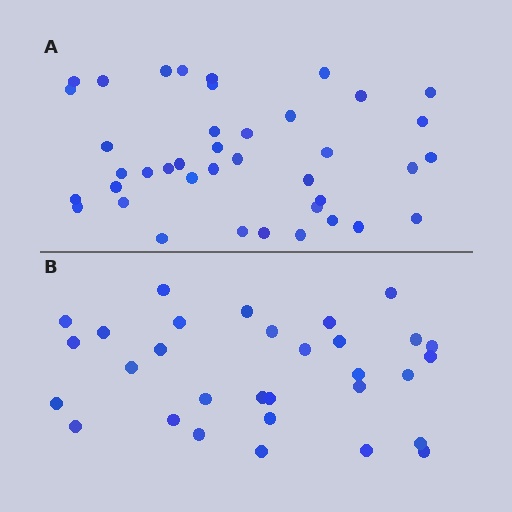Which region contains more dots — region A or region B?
Region A (the top region) has more dots.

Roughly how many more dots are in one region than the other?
Region A has roughly 8 or so more dots than region B.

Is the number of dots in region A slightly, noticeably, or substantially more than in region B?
Region A has noticeably more, but not dramatically so. The ratio is roughly 1.3 to 1.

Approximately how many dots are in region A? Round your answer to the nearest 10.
About 40 dots.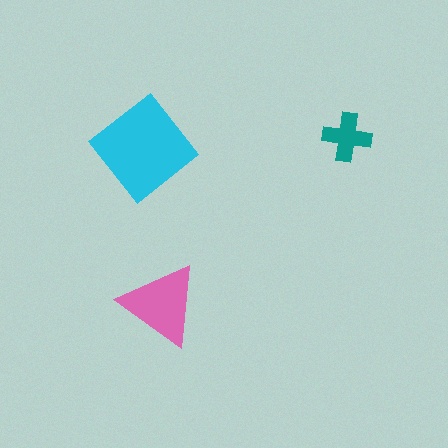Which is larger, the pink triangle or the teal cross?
The pink triangle.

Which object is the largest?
The cyan diamond.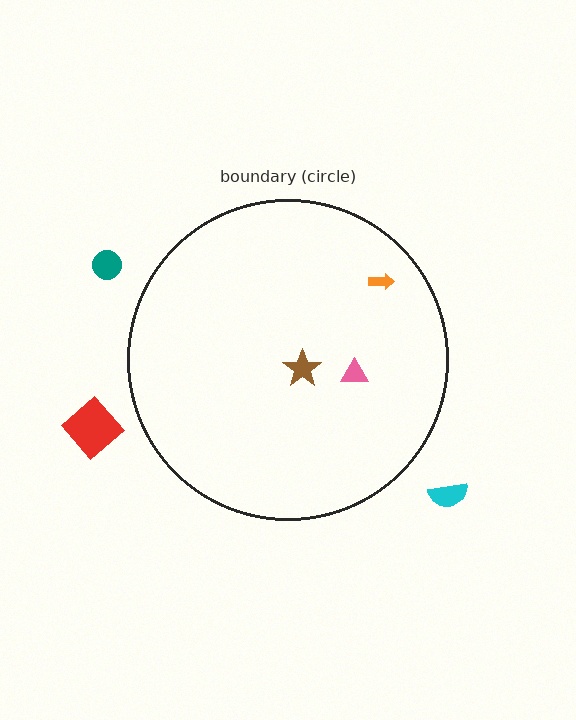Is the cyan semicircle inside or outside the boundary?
Outside.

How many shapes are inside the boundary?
3 inside, 3 outside.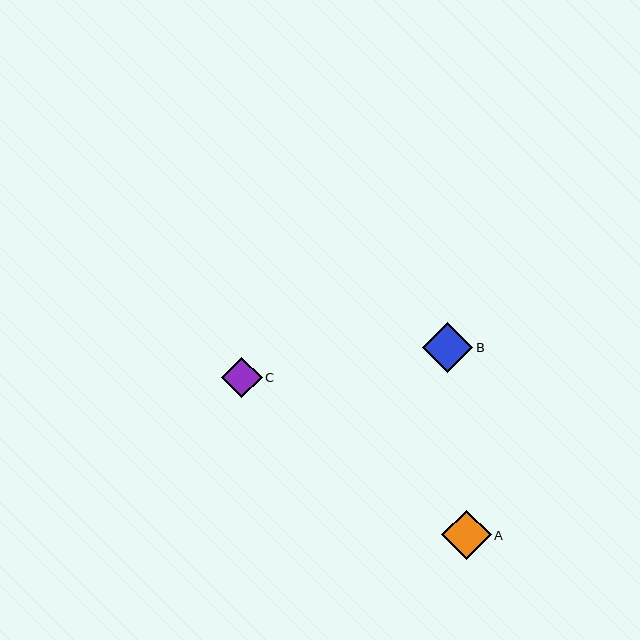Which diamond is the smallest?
Diamond C is the smallest with a size of approximately 41 pixels.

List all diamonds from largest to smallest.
From largest to smallest: B, A, C.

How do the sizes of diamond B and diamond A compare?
Diamond B and diamond A are approximately the same size.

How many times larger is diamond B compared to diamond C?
Diamond B is approximately 1.2 times the size of diamond C.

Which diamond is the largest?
Diamond B is the largest with a size of approximately 50 pixels.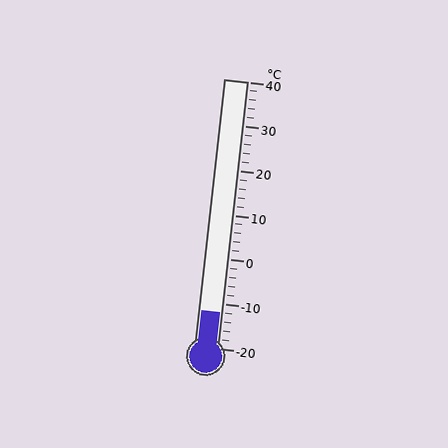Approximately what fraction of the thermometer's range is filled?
The thermometer is filled to approximately 15% of its range.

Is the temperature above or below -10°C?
The temperature is below -10°C.